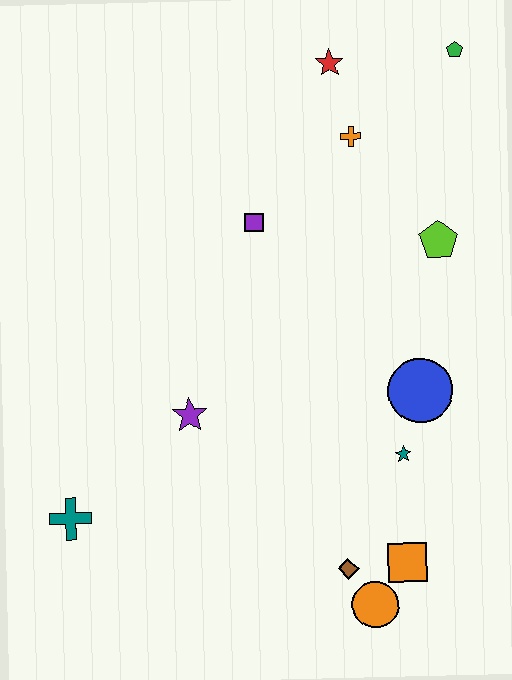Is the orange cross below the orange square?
No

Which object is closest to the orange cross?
The red star is closest to the orange cross.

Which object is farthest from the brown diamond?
The green pentagon is farthest from the brown diamond.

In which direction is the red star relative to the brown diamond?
The red star is above the brown diamond.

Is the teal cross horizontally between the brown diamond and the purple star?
No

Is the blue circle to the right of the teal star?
Yes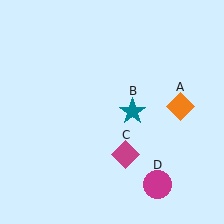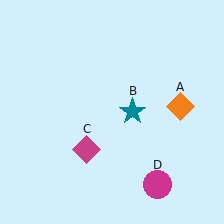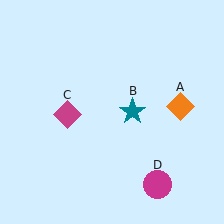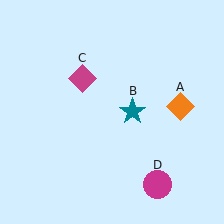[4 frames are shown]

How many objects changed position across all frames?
1 object changed position: magenta diamond (object C).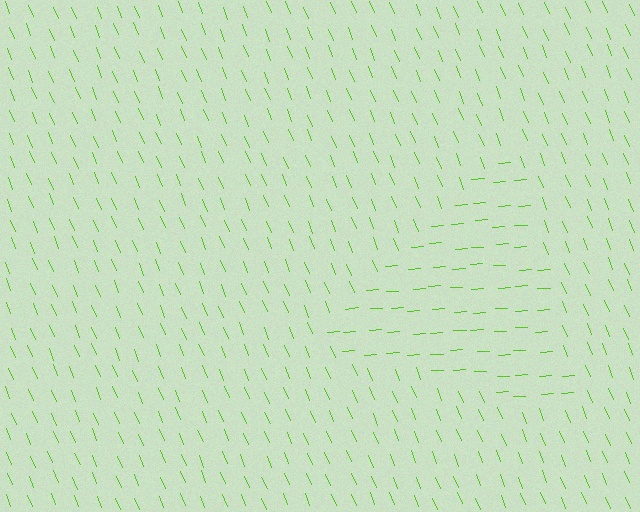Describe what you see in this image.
The image is filled with small lime line segments. A triangle region in the image has lines oriented differently from the surrounding lines, creating a visible texture boundary.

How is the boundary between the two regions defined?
The boundary is defined purely by a change in line orientation (approximately 71 degrees difference). All lines are the same color and thickness.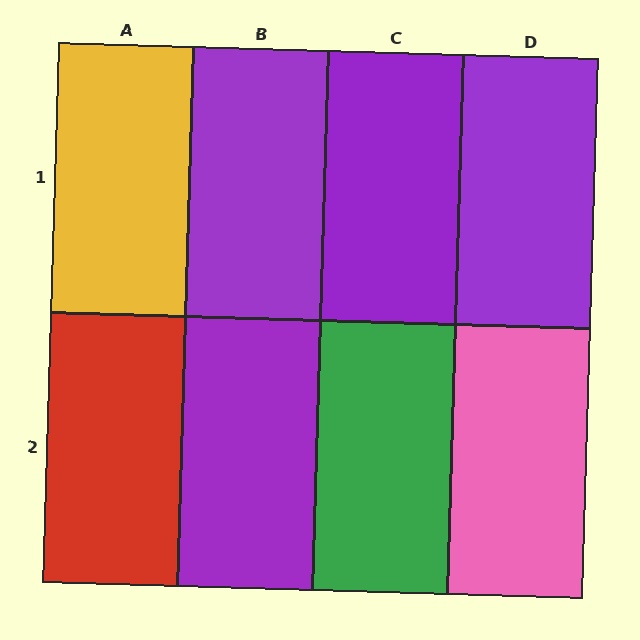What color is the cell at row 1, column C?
Purple.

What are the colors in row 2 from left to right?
Red, purple, green, pink.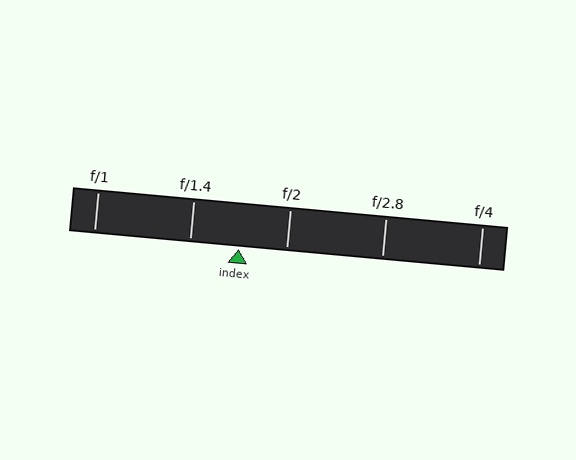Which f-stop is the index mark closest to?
The index mark is closest to f/2.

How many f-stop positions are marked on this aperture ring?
There are 5 f-stop positions marked.